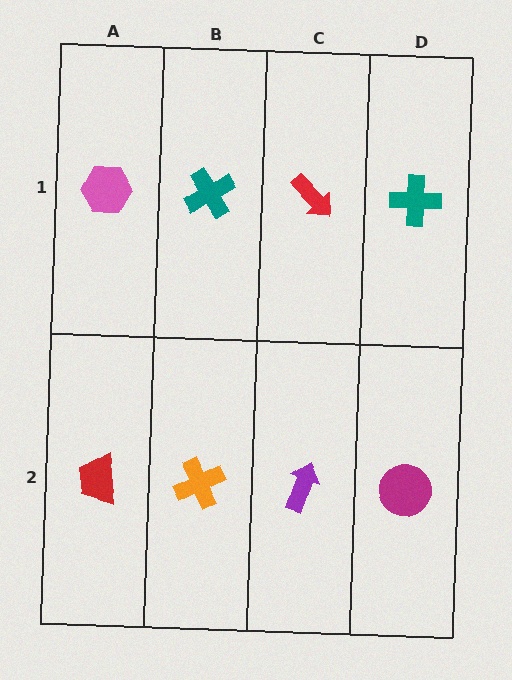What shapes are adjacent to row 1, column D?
A magenta circle (row 2, column D), a red arrow (row 1, column C).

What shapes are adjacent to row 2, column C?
A red arrow (row 1, column C), an orange cross (row 2, column B), a magenta circle (row 2, column D).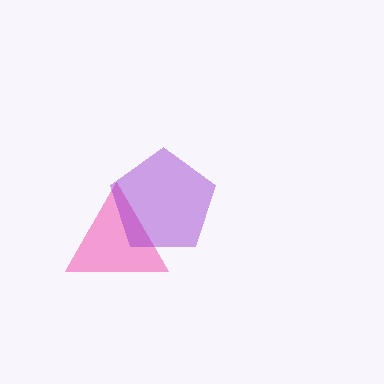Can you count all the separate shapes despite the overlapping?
Yes, there are 2 separate shapes.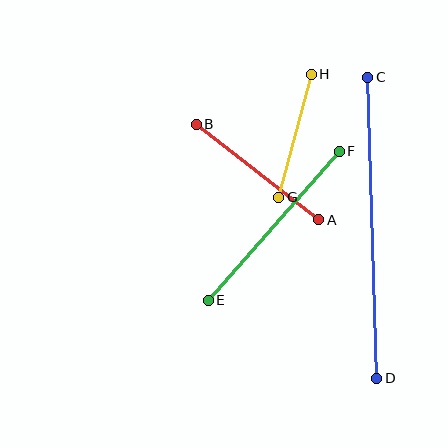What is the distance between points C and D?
The distance is approximately 301 pixels.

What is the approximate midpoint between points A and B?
The midpoint is at approximately (258, 172) pixels.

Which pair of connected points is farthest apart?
Points C and D are farthest apart.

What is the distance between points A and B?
The distance is approximately 155 pixels.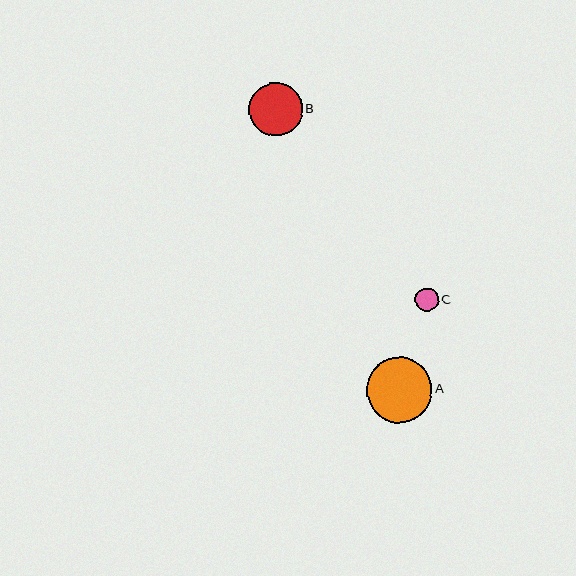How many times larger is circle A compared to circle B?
Circle A is approximately 1.2 times the size of circle B.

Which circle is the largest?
Circle A is the largest with a size of approximately 66 pixels.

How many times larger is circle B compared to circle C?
Circle B is approximately 2.3 times the size of circle C.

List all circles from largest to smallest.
From largest to smallest: A, B, C.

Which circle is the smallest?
Circle C is the smallest with a size of approximately 23 pixels.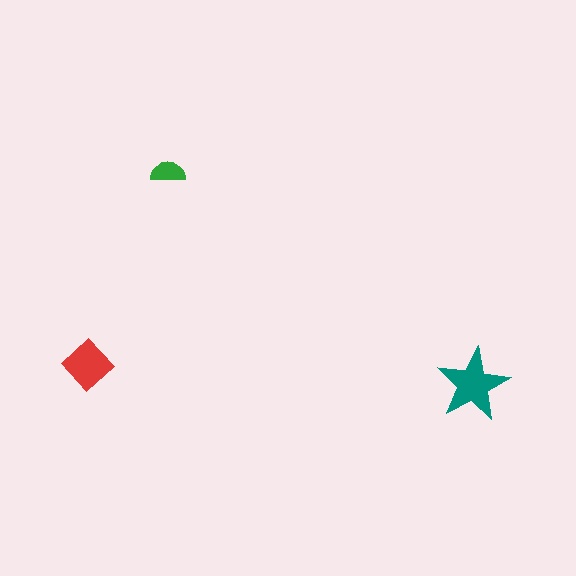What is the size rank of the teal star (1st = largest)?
1st.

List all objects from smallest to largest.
The green semicircle, the red diamond, the teal star.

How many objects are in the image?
There are 3 objects in the image.